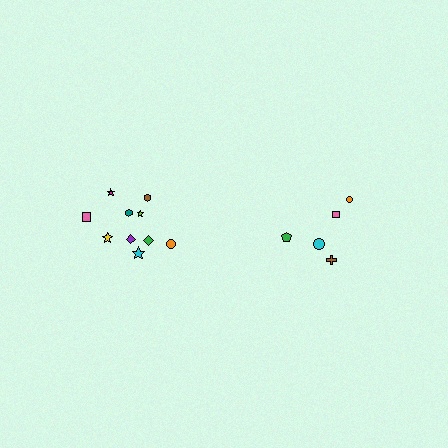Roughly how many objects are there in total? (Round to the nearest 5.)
Roughly 15 objects in total.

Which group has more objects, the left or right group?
The left group.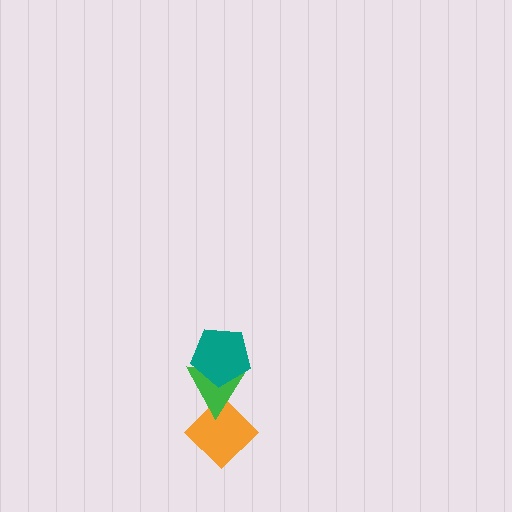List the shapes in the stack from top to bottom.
From top to bottom: the teal pentagon, the green triangle, the orange diamond.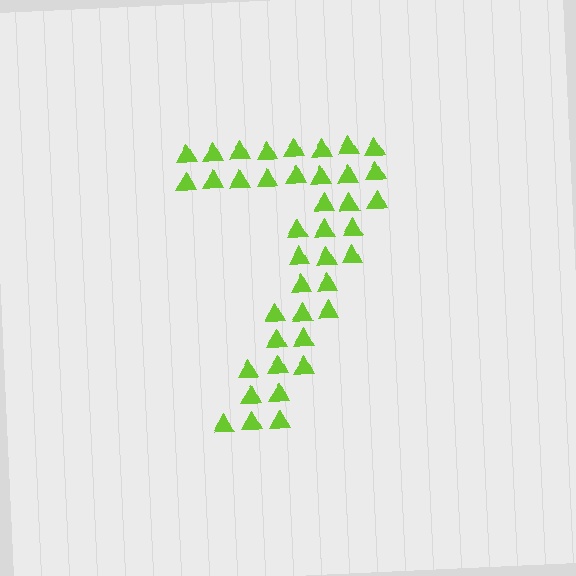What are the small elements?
The small elements are triangles.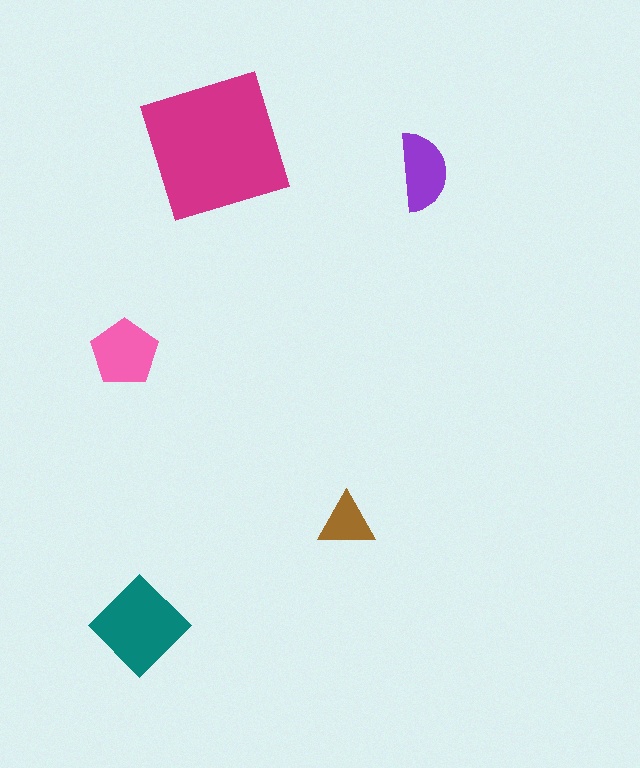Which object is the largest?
The magenta square.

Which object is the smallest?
The brown triangle.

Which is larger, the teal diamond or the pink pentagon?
The teal diamond.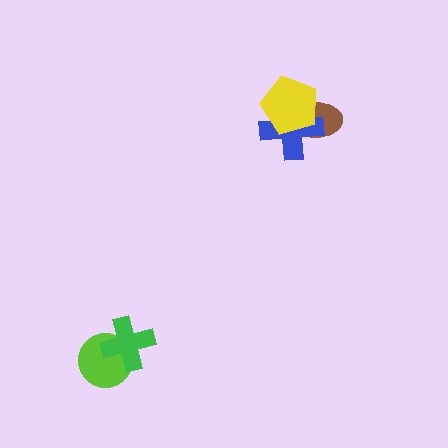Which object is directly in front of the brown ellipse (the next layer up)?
The blue cross is directly in front of the brown ellipse.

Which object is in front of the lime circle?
The green cross is in front of the lime circle.